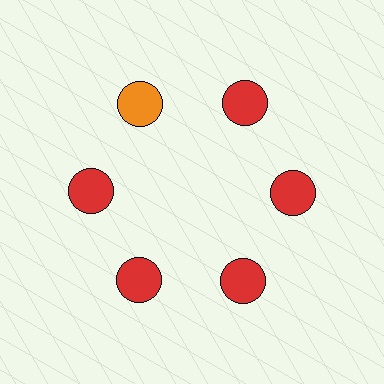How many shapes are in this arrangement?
There are 6 shapes arranged in a ring pattern.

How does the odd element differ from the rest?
It has a different color: orange instead of red.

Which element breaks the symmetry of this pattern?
The orange circle at roughly the 11 o'clock position breaks the symmetry. All other shapes are red circles.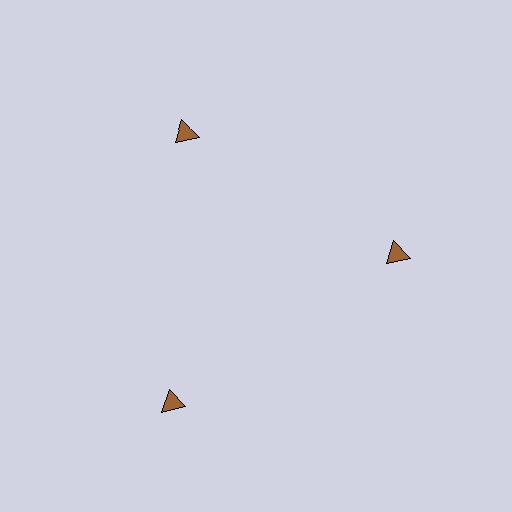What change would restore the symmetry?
The symmetry would be restored by moving it inward, back onto the ring so that all 3 triangles sit at equal angles and equal distance from the center.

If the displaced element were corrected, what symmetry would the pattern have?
It would have 3-fold rotational symmetry — the pattern would map onto itself every 120 degrees.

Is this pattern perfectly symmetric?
No. The 3 brown triangles are arranged in a ring, but one element near the 7 o'clock position is pushed outward from the center, breaking the 3-fold rotational symmetry.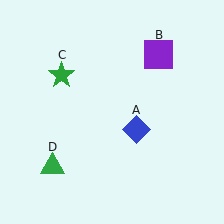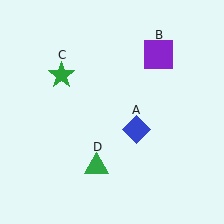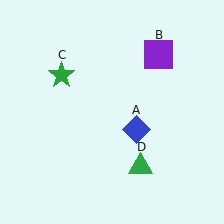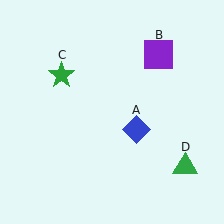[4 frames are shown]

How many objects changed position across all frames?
1 object changed position: green triangle (object D).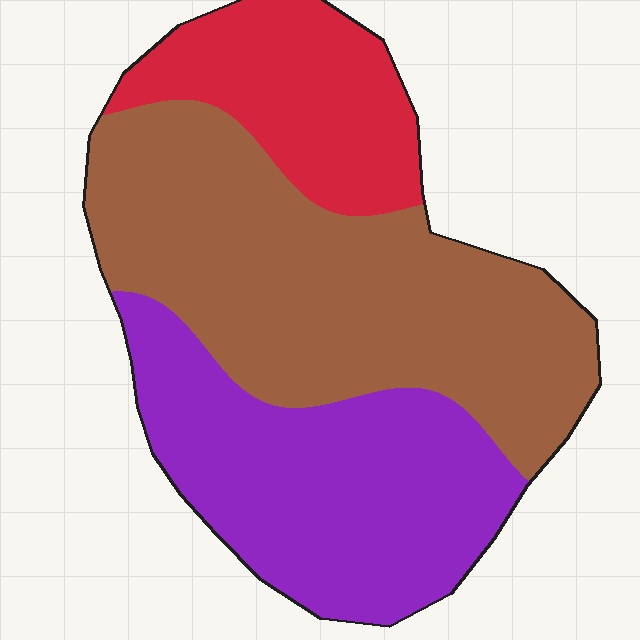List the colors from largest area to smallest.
From largest to smallest: brown, purple, red.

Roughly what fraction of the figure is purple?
Purple takes up about one third (1/3) of the figure.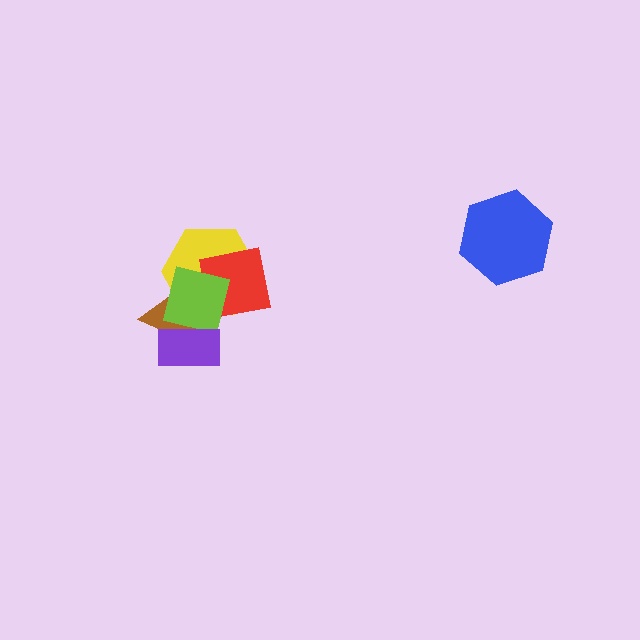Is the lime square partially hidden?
Yes, it is partially covered by another shape.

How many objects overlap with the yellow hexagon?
3 objects overlap with the yellow hexagon.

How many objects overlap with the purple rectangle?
2 objects overlap with the purple rectangle.